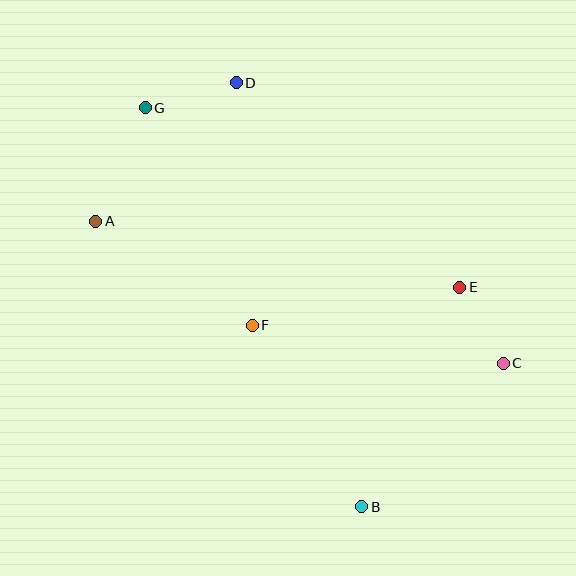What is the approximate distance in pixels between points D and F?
The distance between D and F is approximately 243 pixels.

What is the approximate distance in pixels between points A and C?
The distance between A and C is approximately 431 pixels.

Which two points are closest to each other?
Points C and E are closest to each other.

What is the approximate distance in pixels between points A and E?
The distance between A and E is approximately 370 pixels.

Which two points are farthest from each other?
Points B and G are farthest from each other.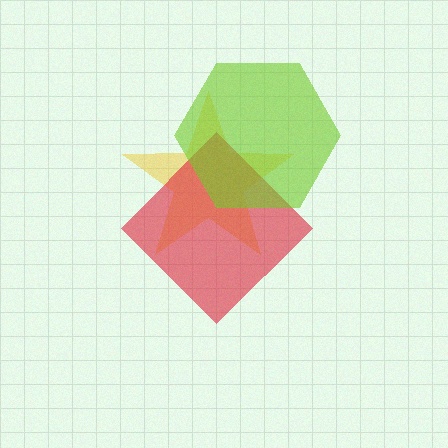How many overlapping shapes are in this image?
There are 3 overlapping shapes in the image.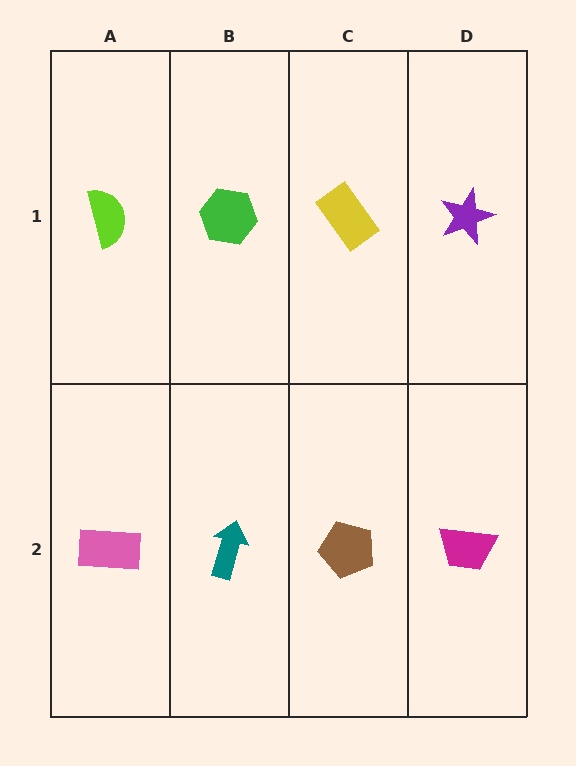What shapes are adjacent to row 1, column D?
A magenta trapezoid (row 2, column D), a yellow rectangle (row 1, column C).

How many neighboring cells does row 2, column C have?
3.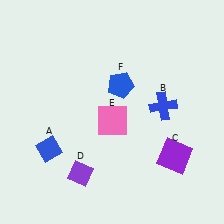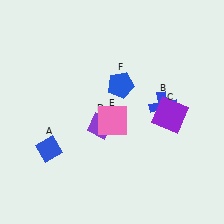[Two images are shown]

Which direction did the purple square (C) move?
The purple square (C) moved up.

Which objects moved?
The objects that moved are: the purple square (C), the purple diamond (D).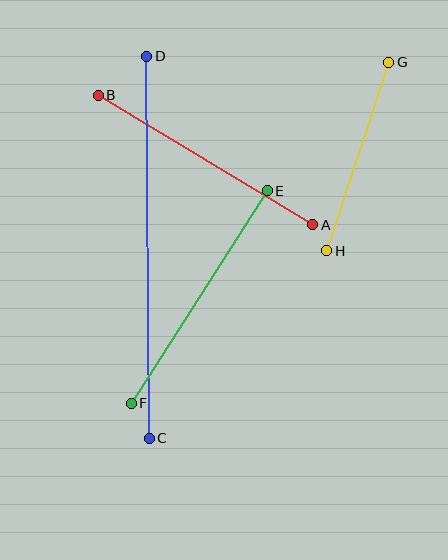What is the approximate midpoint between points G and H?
The midpoint is at approximately (358, 157) pixels.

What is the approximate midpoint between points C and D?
The midpoint is at approximately (148, 247) pixels.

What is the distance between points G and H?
The distance is approximately 198 pixels.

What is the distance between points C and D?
The distance is approximately 382 pixels.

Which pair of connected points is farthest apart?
Points C and D are farthest apart.